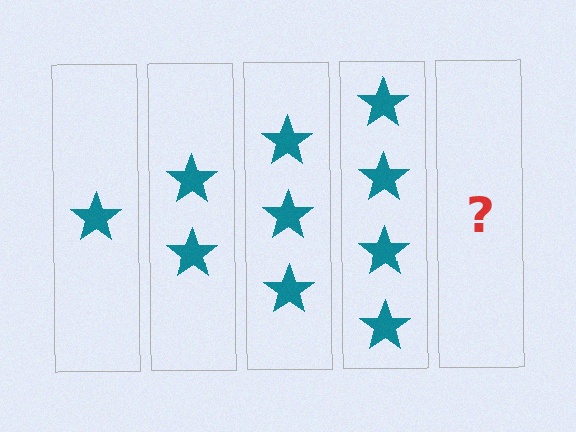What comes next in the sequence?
The next element should be 5 stars.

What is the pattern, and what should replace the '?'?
The pattern is that each step adds one more star. The '?' should be 5 stars.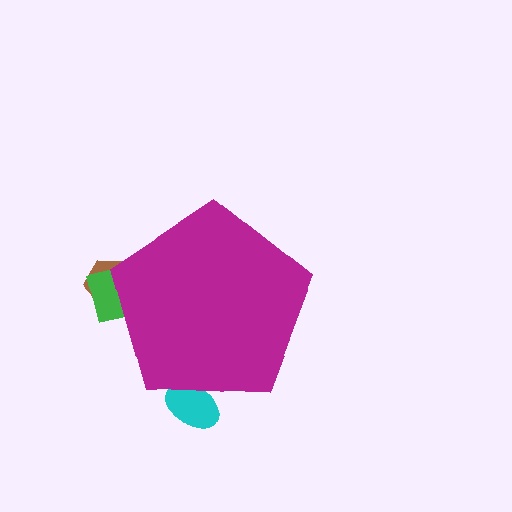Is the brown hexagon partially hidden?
Yes, the brown hexagon is partially hidden behind the magenta pentagon.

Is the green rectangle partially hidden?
Yes, the green rectangle is partially hidden behind the magenta pentagon.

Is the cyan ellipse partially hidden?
Yes, the cyan ellipse is partially hidden behind the magenta pentagon.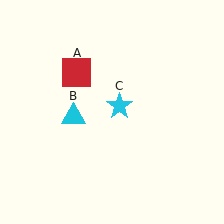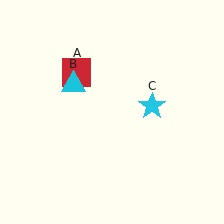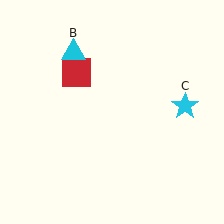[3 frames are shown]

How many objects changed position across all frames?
2 objects changed position: cyan triangle (object B), cyan star (object C).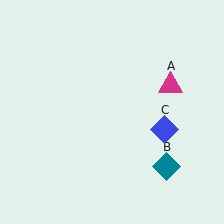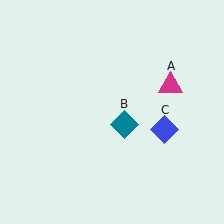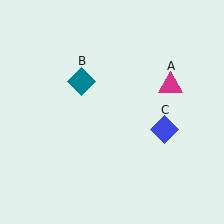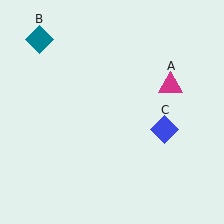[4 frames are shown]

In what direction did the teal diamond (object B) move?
The teal diamond (object B) moved up and to the left.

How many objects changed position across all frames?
1 object changed position: teal diamond (object B).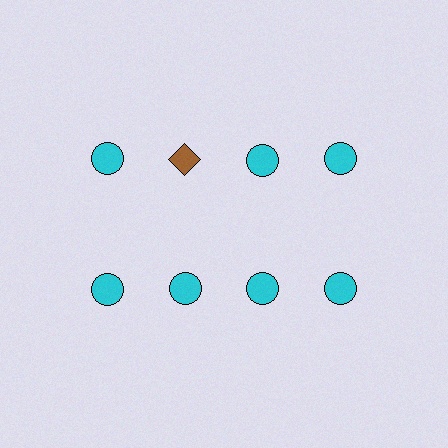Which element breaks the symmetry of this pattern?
The brown diamond in the top row, second from left column breaks the symmetry. All other shapes are cyan circles.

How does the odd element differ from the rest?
It differs in both color (brown instead of cyan) and shape (diamond instead of circle).